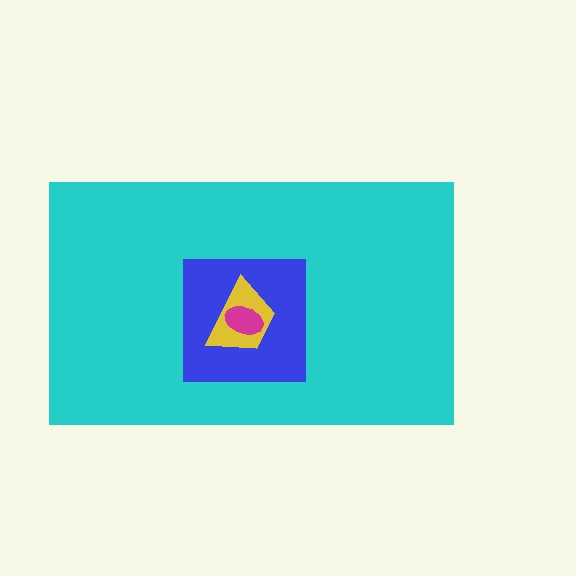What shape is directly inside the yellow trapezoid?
The magenta ellipse.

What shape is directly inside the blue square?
The yellow trapezoid.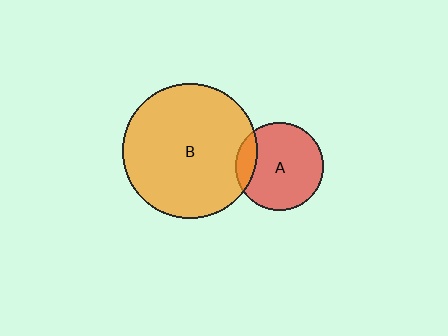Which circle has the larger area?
Circle B (orange).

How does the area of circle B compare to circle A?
Approximately 2.4 times.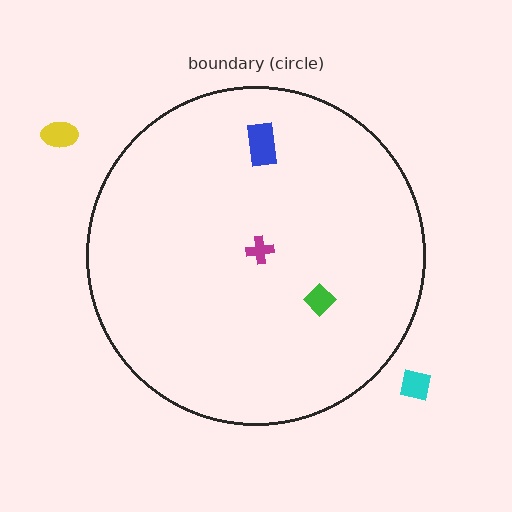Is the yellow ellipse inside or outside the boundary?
Outside.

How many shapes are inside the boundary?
3 inside, 2 outside.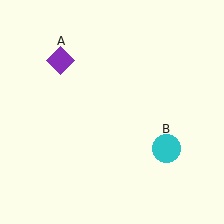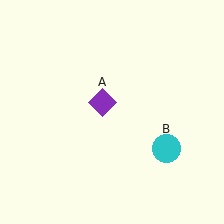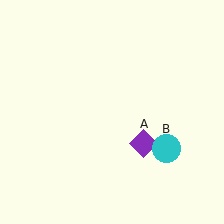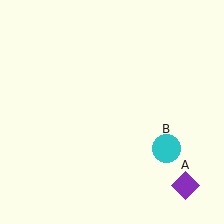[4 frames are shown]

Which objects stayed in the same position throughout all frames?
Cyan circle (object B) remained stationary.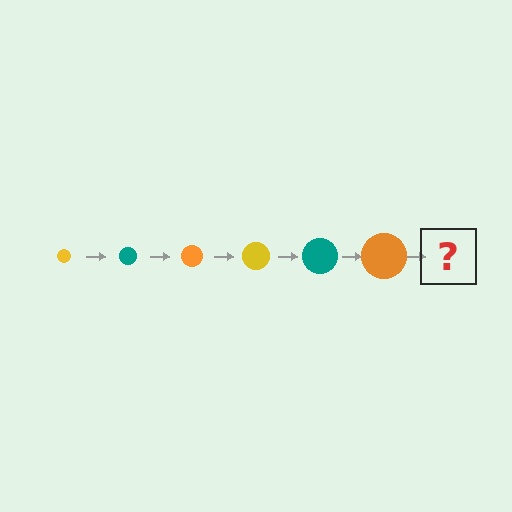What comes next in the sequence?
The next element should be a yellow circle, larger than the previous one.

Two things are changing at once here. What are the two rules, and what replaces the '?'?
The two rules are that the circle grows larger each step and the color cycles through yellow, teal, and orange. The '?' should be a yellow circle, larger than the previous one.